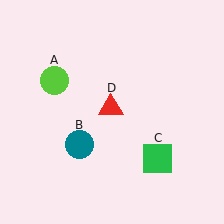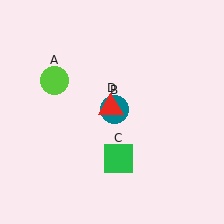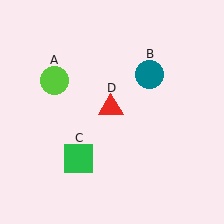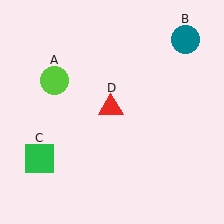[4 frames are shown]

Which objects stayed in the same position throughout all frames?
Lime circle (object A) and red triangle (object D) remained stationary.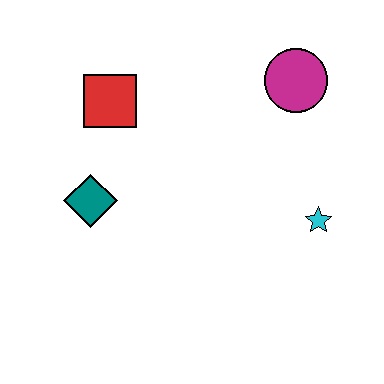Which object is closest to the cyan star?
The magenta circle is closest to the cyan star.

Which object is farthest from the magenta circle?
The teal diamond is farthest from the magenta circle.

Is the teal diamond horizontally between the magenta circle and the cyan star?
No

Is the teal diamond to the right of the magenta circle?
No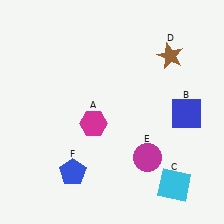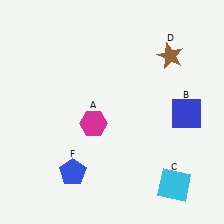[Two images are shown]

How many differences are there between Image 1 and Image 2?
There is 1 difference between the two images.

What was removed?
The magenta circle (E) was removed in Image 2.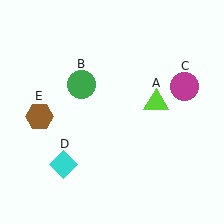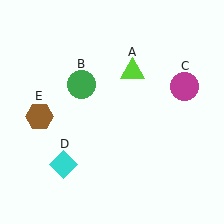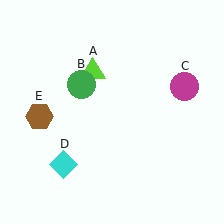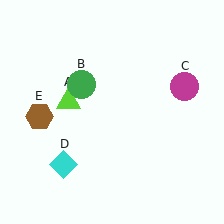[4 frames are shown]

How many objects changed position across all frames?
1 object changed position: lime triangle (object A).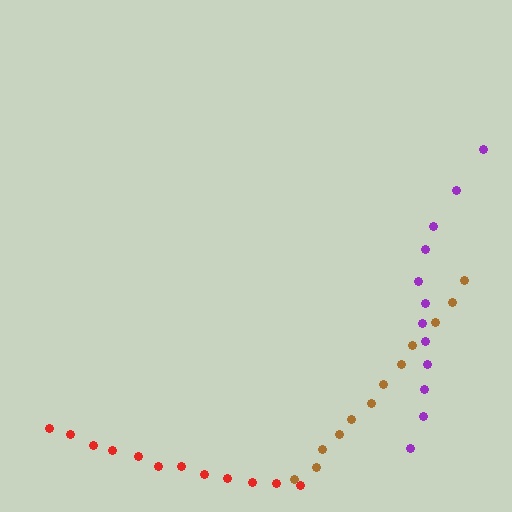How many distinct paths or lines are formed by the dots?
There are 3 distinct paths.